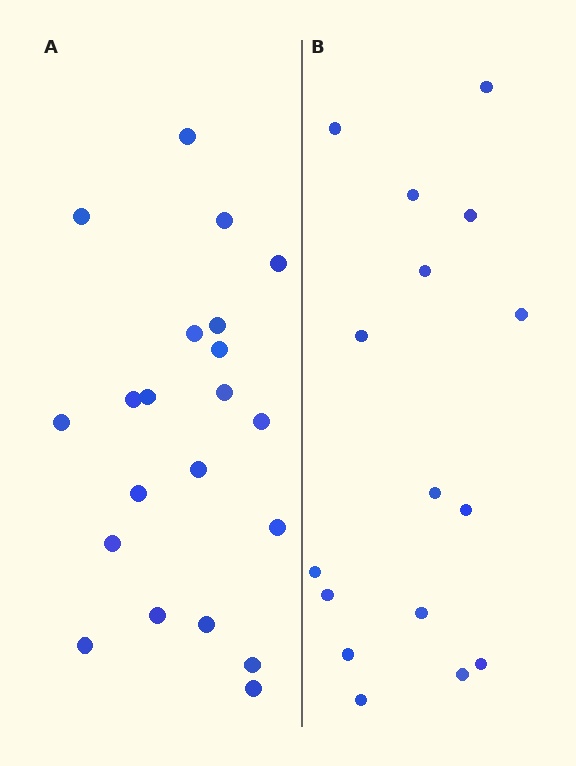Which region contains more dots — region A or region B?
Region A (the left region) has more dots.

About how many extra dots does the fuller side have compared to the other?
Region A has about 5 more dots than region B.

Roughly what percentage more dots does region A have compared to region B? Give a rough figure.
About 30% more.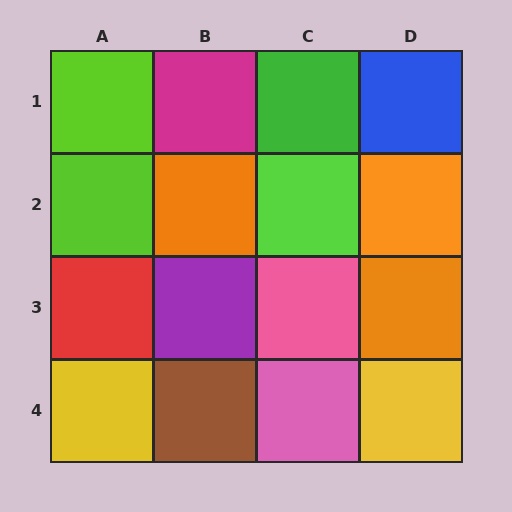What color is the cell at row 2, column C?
Lime.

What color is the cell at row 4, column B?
Brown.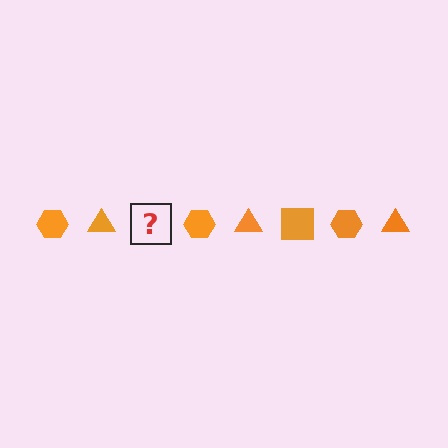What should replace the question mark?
The question mark should be replaced with an orange square.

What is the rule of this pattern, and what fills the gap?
The rule is that the pattern cycles through hexagon, triangle, square shapes in orange. The gap should be filled with an orange square.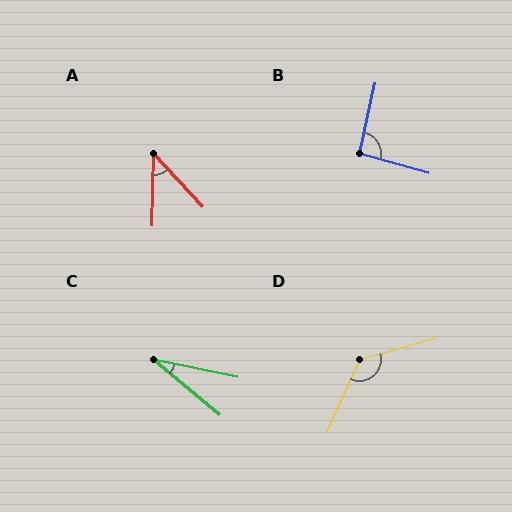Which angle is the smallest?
C, at approximately 29 degrees.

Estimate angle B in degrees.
Approximately 93 degrees.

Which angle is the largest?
D, at approximately 131 degrees.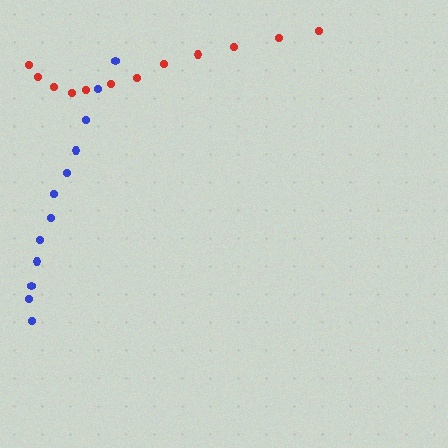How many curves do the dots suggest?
There are 2 distinct paths.